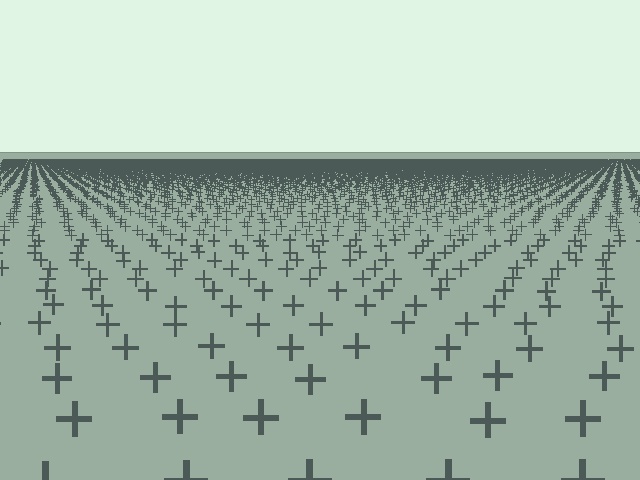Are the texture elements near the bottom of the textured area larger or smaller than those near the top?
Larger. Near the bottom, elements are closer to the viewer and appear at a bigger on-screen size.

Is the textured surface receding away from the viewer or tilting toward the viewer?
The surface is receding away from the viewer. Texture elements get smaller and denser toward the top.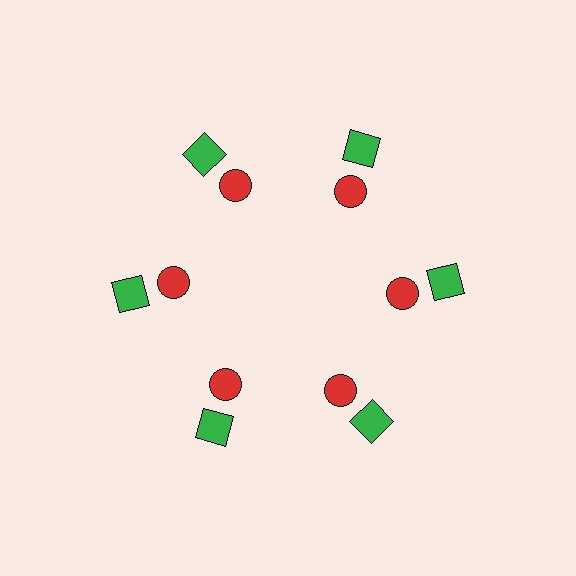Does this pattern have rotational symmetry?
Yes, this pattern has 6-fold rotational symmetry. It looks the same after rotating 60 degrees around the center.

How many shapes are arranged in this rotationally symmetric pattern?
There are 12 shapes, arranged in 6 groups of 2.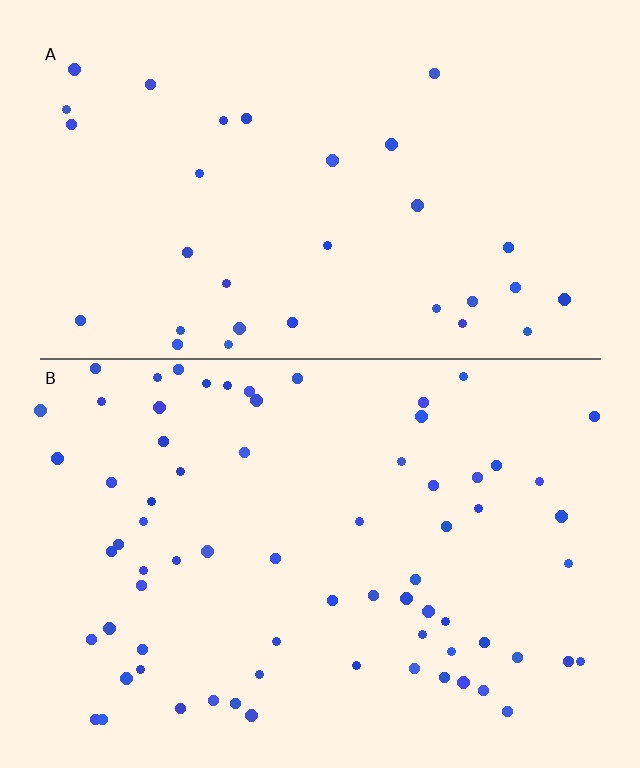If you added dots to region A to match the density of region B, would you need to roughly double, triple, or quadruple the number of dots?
Approximately double.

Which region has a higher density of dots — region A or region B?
B (the bottom).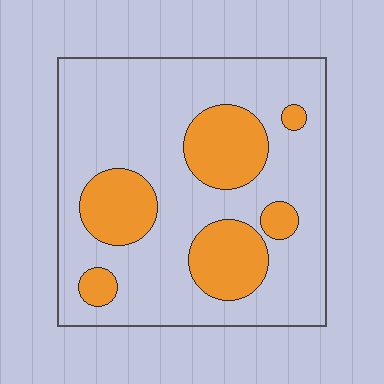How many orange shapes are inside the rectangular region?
6.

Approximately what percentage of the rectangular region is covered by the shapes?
Approximately 25%.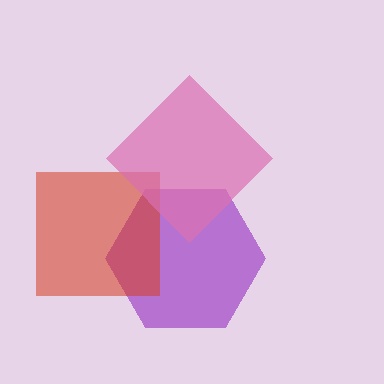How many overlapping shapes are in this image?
There are 3 overlapping shapes in the image.